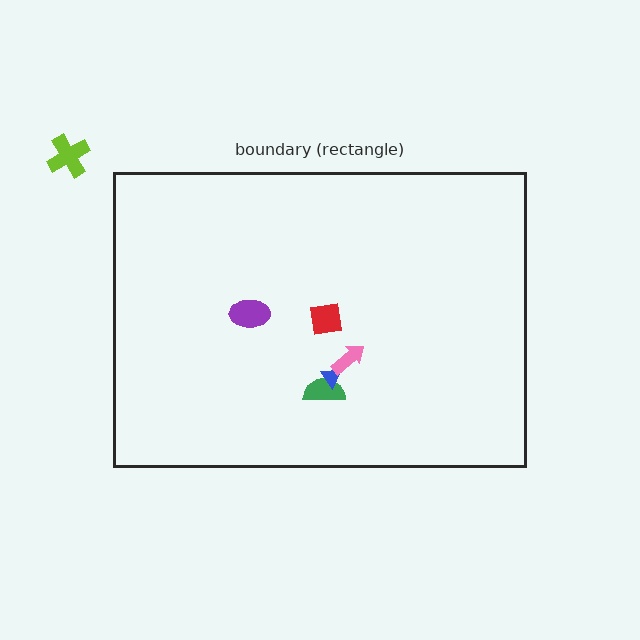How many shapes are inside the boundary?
5 inside, 1 outside.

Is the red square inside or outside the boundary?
Inside.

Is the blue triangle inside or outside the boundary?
Inside.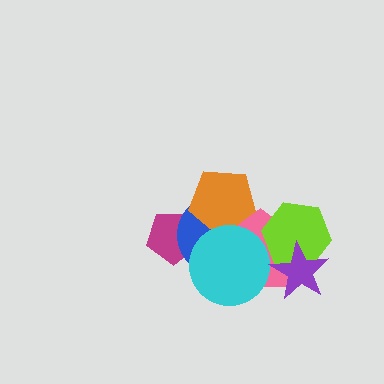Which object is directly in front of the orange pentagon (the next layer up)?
The pink pentagon is directly in front of the orange pentagon.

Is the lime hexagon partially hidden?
Yes, it is partially covered by another shape.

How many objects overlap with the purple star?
2 objects overlap with the purple star.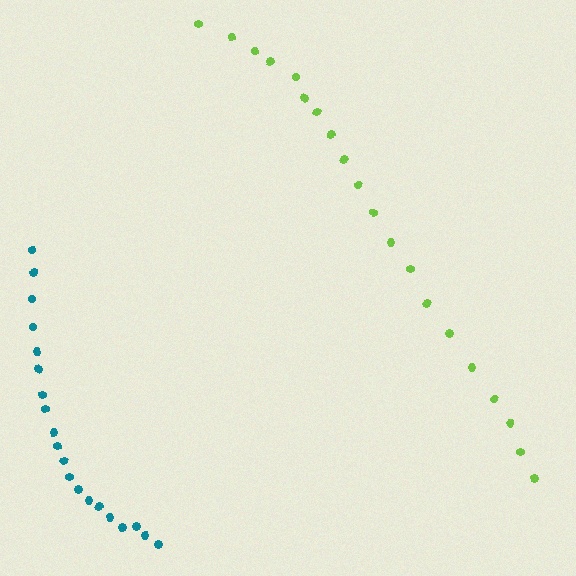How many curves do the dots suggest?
There are 2 distinct paths.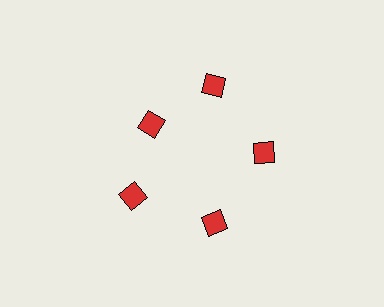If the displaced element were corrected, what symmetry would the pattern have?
It would have 5-fold rotational symmetry — the pattern would map onto itself every 72 degrees.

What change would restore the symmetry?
The symmetry would be restored by moving it outward, back onto the ring so that all 5 diamonds sit at equal angles and equal distance from the center.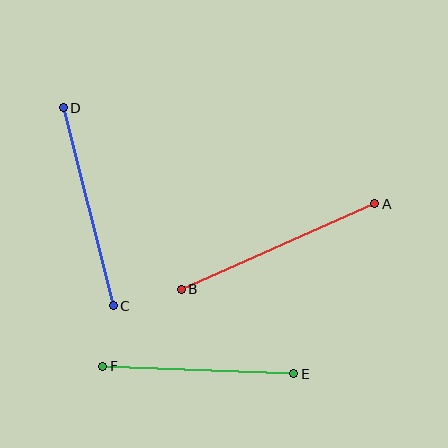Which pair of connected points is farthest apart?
Points A and B are farthest apart.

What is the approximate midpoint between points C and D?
The midpoint is at approximately (88, 207) pixels.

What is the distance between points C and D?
The distance is approximately 204 pixels.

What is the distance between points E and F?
The distance is approximately 191 pixels.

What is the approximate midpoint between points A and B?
The midpoint is at approximately (278, 247) pixels.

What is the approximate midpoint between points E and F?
The midpoint is at approximately (198, 370) pixels.